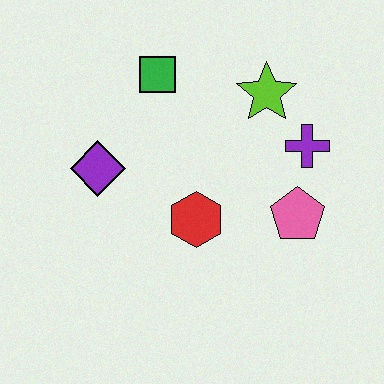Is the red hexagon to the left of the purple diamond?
No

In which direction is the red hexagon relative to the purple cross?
The red hexagon is to the left of the purple cross.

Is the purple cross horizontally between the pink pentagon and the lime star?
No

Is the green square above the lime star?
Yes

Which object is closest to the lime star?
The purple cross is closest to the lime star.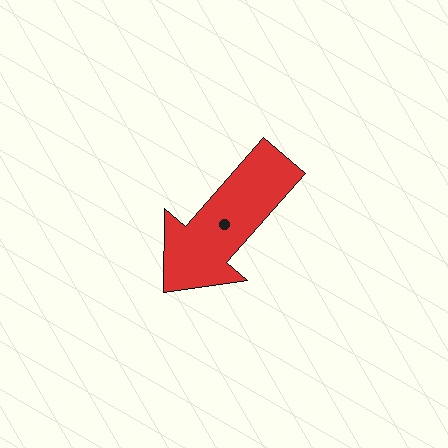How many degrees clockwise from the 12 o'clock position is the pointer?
Approximately 221 degrees.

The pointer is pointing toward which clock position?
Roughly 7 o'clock.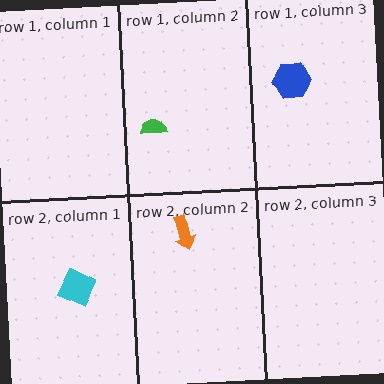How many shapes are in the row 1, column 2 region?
1.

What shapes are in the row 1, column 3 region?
The blue hexagon.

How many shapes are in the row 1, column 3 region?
1.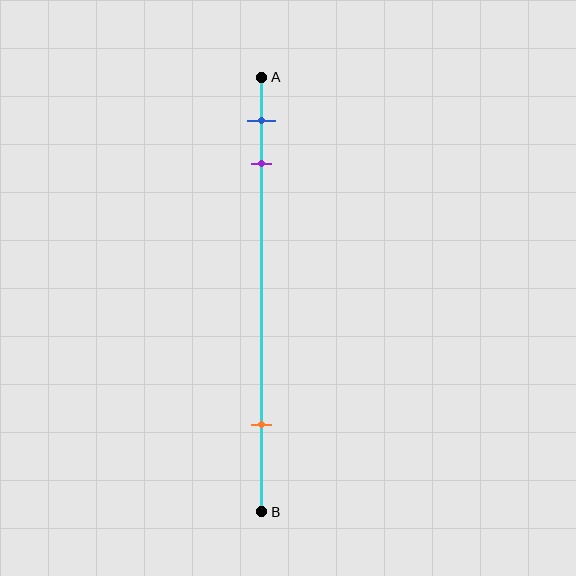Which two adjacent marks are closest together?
The blue and purple marks are the closest adjacent pair.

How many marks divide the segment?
There are 3 marks dividing the segment.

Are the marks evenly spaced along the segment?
No, the marks are not evenly spaced.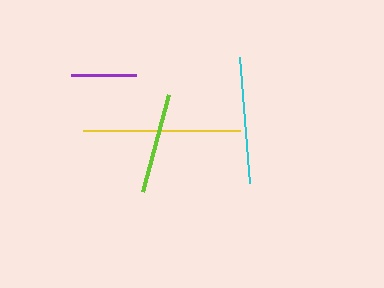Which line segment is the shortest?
The purple line is the shortest at approximately 65 pixels.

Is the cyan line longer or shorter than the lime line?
The cyan line is longer than the lime line.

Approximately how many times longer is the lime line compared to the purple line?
The lime line is approximately 1.5 times the length of the purple line.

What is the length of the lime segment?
The lime segment is approximately 100 pixels long.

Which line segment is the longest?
The yellow line is the longest at approximately 157 pixels.